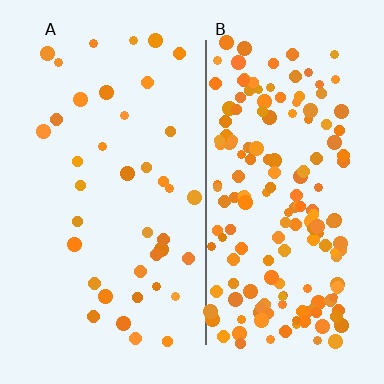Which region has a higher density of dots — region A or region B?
B (the right).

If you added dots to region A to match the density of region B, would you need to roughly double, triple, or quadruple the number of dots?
Approximately quadruple.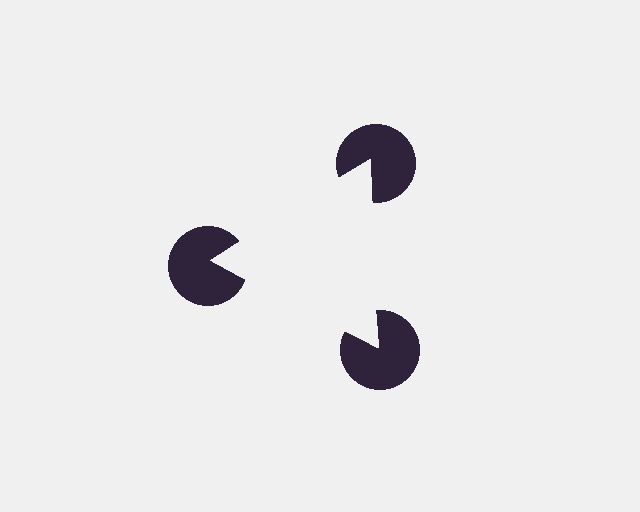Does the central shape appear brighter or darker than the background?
It typically appears slightly brighter than the background, even though no actual brightness change is drawn.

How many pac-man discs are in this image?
There are 3 — one at each vertex of the illusory triangle.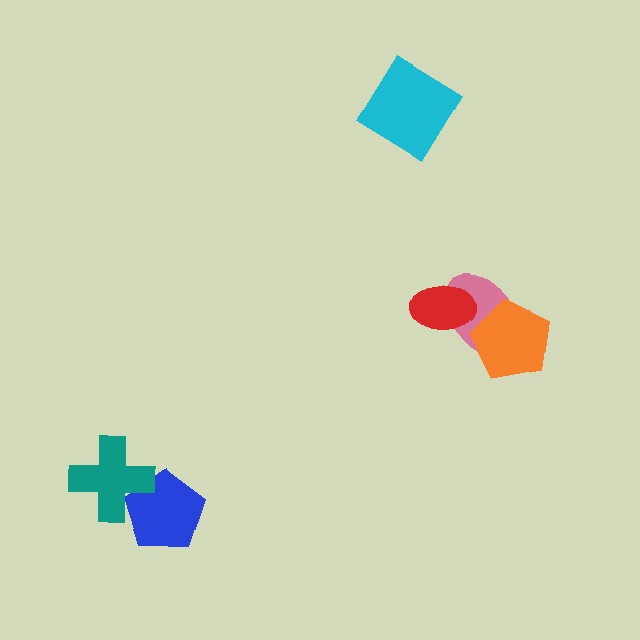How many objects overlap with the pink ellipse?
2 objects overlap with the pink ellipse.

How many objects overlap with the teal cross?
1 object overlaps with the teal cross.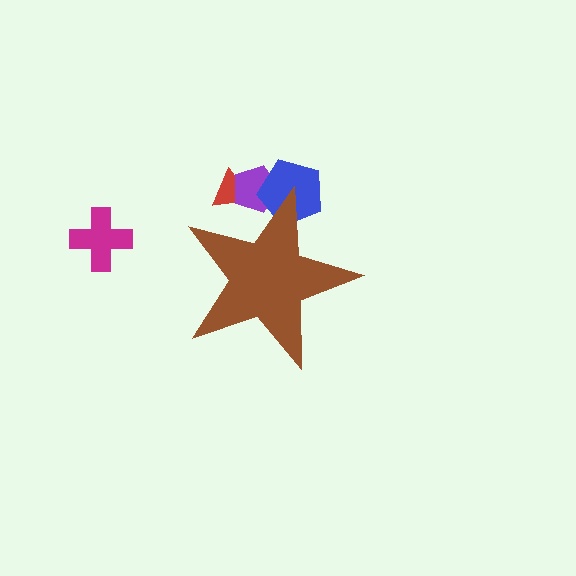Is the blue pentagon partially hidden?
Yes, the blue pentagon is partially hidden behind the brown star.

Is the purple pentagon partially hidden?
Yes, the purple pentagon is partially hidden behind the brown star.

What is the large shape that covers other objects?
A brown star.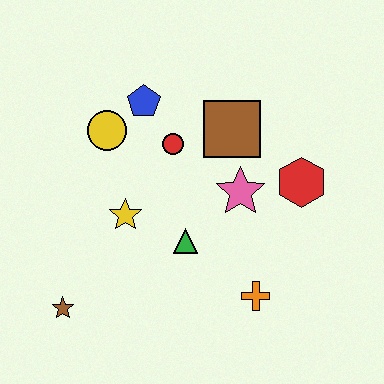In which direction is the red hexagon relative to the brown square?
The red hexagon is to the right of the brown square.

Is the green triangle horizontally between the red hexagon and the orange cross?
No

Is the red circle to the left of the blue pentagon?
No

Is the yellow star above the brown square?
No